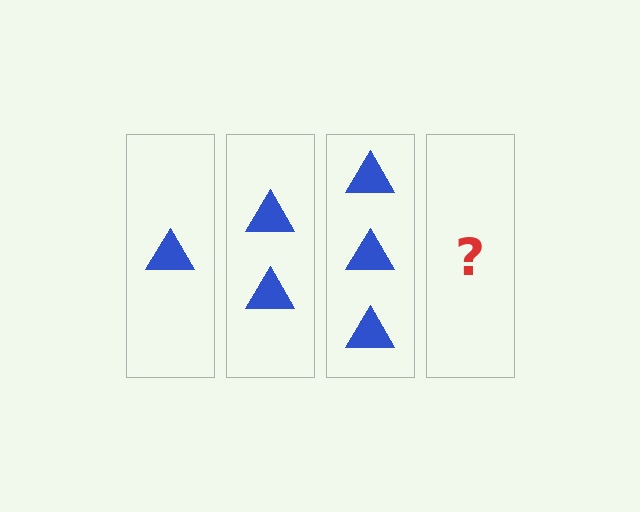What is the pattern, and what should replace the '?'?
The pattern is that each step adds one more triangle. The '?' should be 4 triangles.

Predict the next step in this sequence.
The next step is 4 triangles.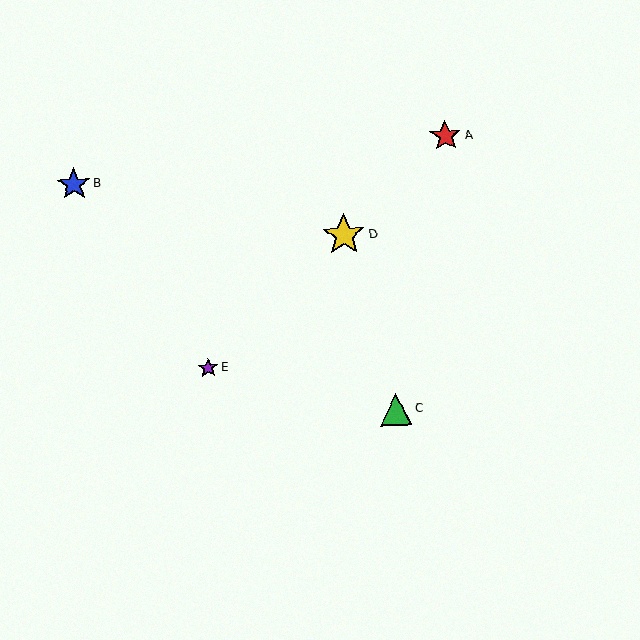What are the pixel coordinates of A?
Object A is at (446, 136).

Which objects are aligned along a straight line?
Objects A, D, E are aligned along a straight line.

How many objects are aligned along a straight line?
3 objects (A, D, E) are aligned along a straight line.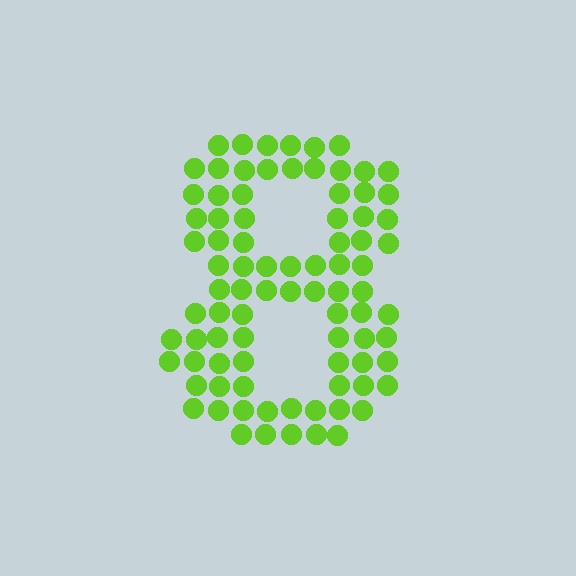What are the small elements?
The small elements are circles.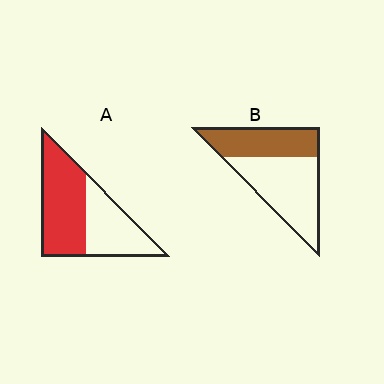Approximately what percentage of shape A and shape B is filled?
A is approximately 60% and B is approximately 40%.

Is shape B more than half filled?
No.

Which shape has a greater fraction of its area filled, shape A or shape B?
Shape A.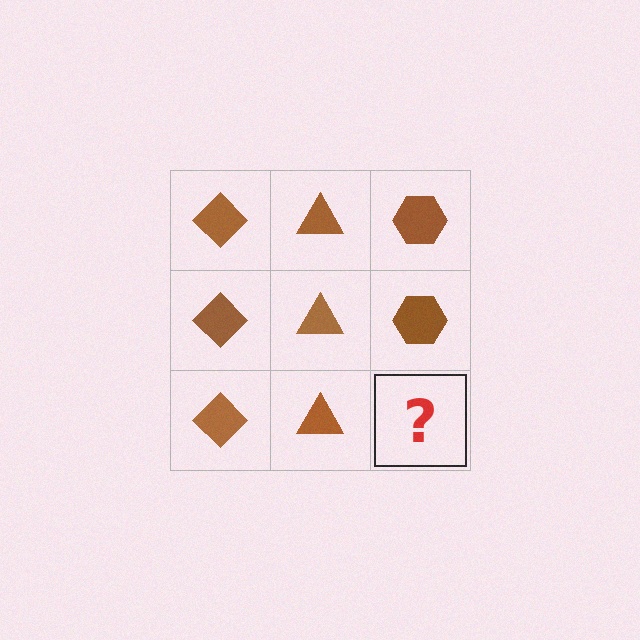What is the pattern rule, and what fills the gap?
The rule is that each column has a consistent shape. The gap should be filled with a brown hexagon.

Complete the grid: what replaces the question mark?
The question mark should be replaced with a brown hexagon.